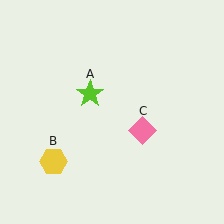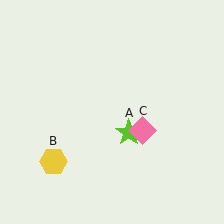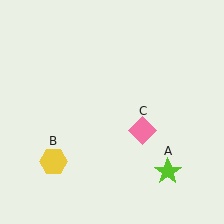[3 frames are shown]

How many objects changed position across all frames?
1 object changed position: lime star (object A).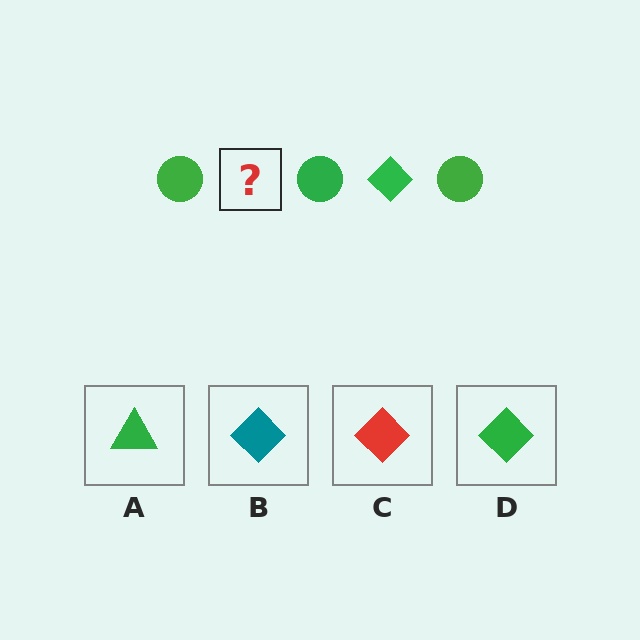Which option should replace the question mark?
Option D.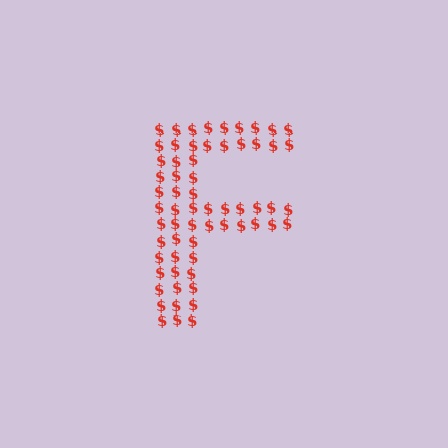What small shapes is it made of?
It is made of small dollar signs.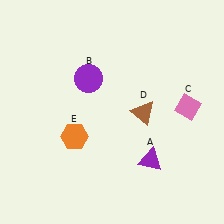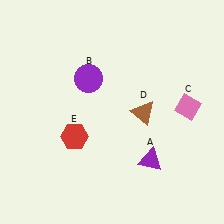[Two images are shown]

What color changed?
The hexagon (E) changed from orange in Image 1 to red in Image 2.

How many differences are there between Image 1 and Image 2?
There is 1 difference between the two images.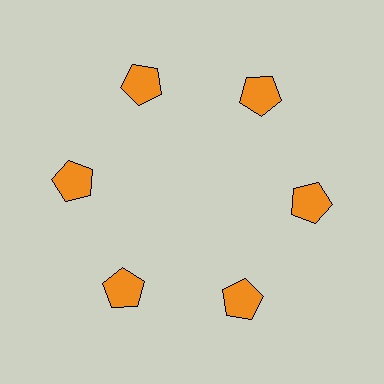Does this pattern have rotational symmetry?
Yes, this pattern has 6-fold rotational symmetry. It looks the same after rotating 60 degrees around the center.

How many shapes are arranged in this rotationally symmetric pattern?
There are 6 shapes, arranged in 6 groups of 1.